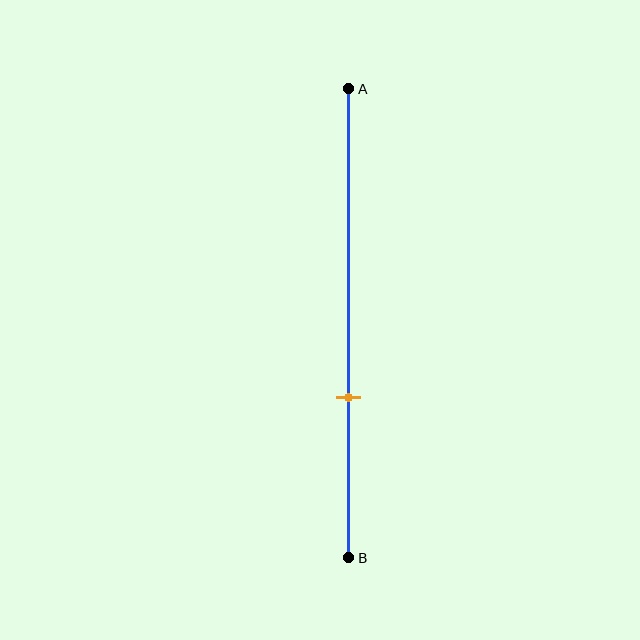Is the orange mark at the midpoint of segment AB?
No, the mark is at about 65% from A, not at the 50% midpoint.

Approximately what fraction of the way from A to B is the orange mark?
The orange mark is approximately 65% of the way from A to B.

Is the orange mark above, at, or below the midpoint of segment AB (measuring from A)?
The orange mark is below the midpoint of segment AB.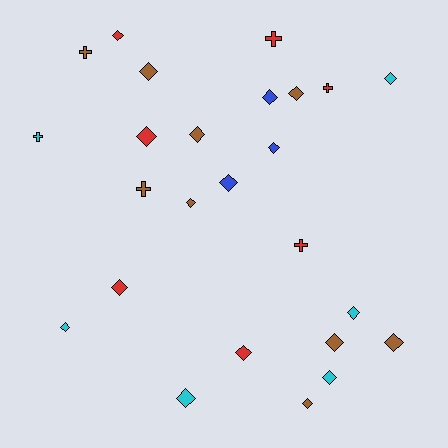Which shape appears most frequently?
Diamond, with 19 objects.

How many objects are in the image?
There are 25 objects.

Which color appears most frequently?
Brown, with 9 objects.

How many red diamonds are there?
There are 4 red diamonds.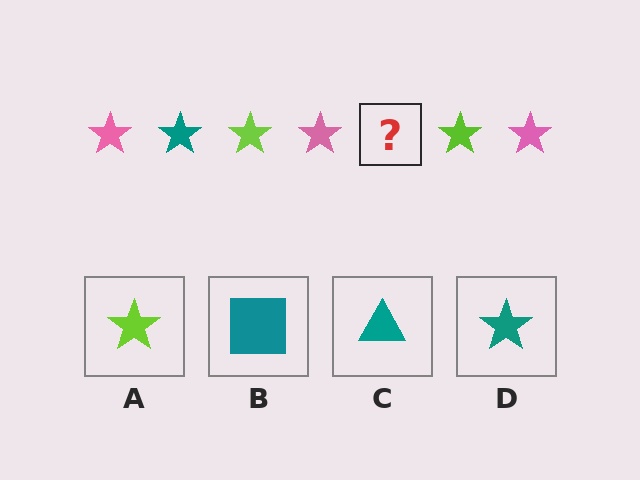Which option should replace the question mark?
Option D.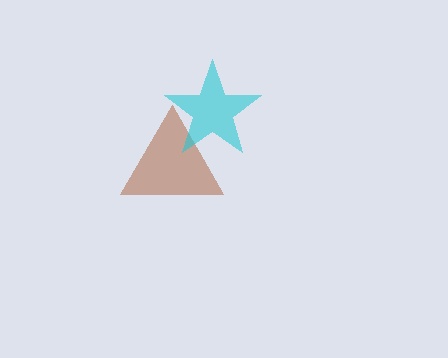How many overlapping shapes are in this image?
There are 2 overlapping shapes in the image.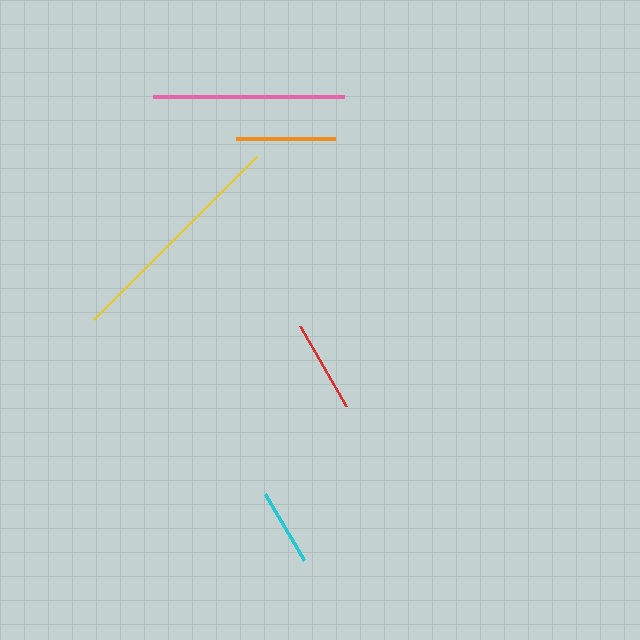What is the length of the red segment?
The red segment is approximately 93 pixels long.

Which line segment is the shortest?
The cyan line is the shortest at approximately 77 pixels.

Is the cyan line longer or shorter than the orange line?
The orange line is longer than the cyan line.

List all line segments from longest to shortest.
From longest to shortest: yellow, pink, orange, red, cyan.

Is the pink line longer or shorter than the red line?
The pink line is longer than the red line.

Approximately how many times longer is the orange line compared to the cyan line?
The orange line is approximately 1.3 times the length of the cyan line.